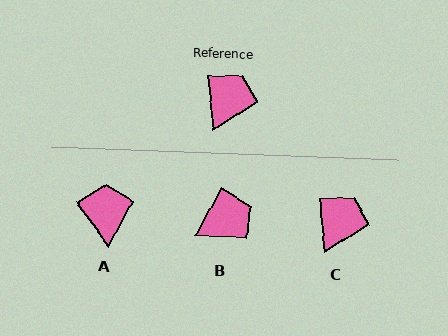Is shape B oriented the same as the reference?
No, it is off by about 35 degrees.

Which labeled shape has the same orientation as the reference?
C.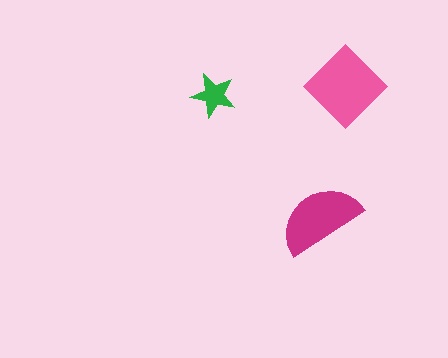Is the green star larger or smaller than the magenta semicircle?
Smaller.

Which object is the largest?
The pink diamond.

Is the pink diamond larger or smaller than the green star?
Larger.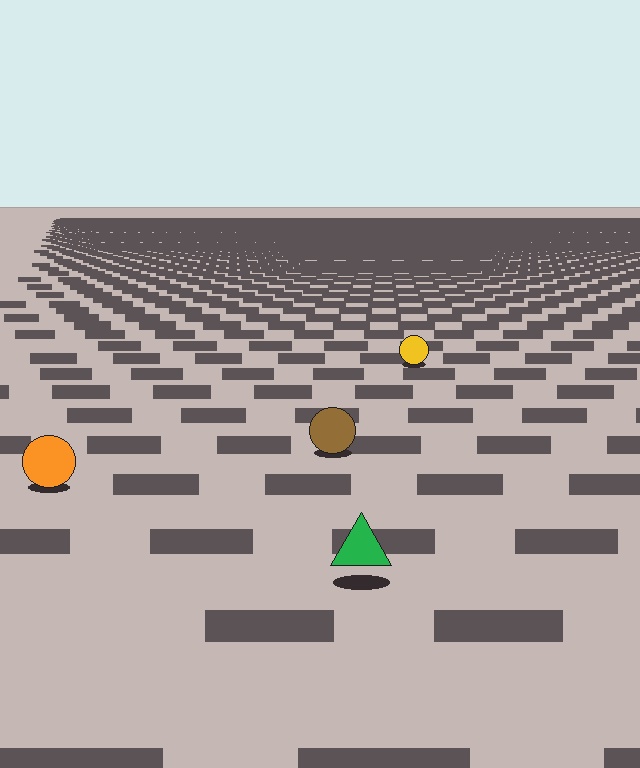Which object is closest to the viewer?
The green triangle is closest. The texture marks near it are larger and more spread out.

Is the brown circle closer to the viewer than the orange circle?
No. The orange circle is closer — you can tell from the texture gradient: the ground texture is coarser near it.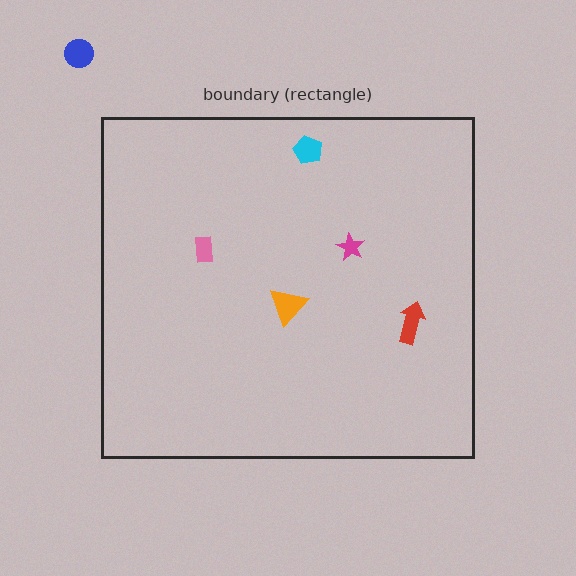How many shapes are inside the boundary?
5 inside, 1 outside.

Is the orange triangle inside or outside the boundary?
Inside.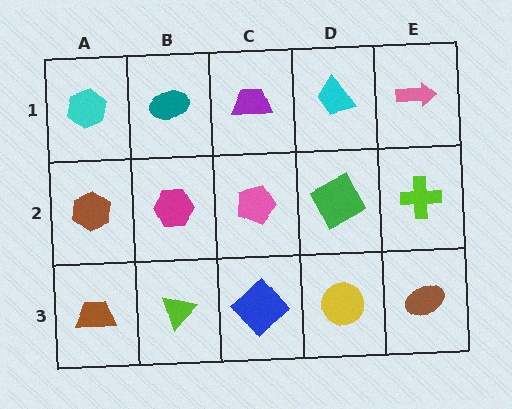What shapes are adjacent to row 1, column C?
A pink pentagon (row 2, column C), a teal ellipse (row 1, column B), a cyan trapezoid (row 1, column D).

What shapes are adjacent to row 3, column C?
A pink pentagon (row 2, column C), a lime triangle (row 3, column B), a yellow circle (row 3, column D).